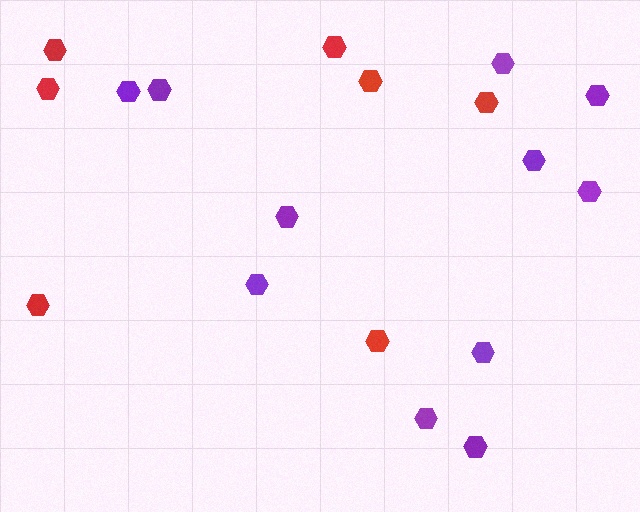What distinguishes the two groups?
There are 2 groups: one group of red hexagons (7) and one group of purple hexagons (11).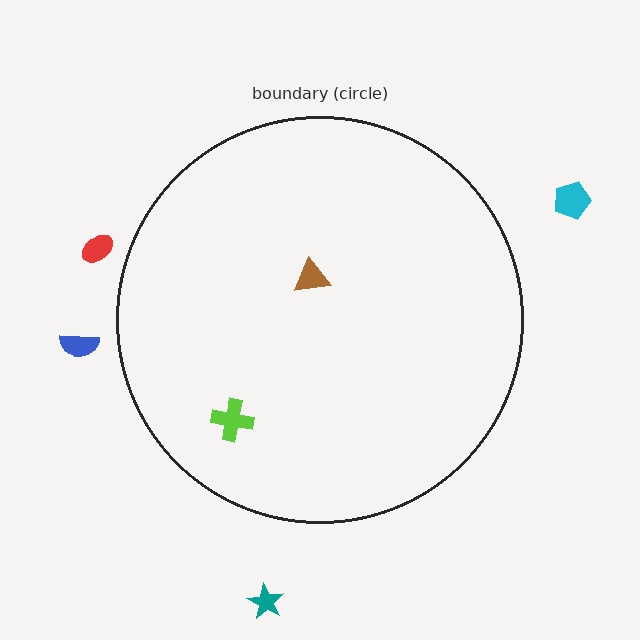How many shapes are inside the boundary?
2 inside, 4 outside.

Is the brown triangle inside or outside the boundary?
Inside.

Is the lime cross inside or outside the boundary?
Inside.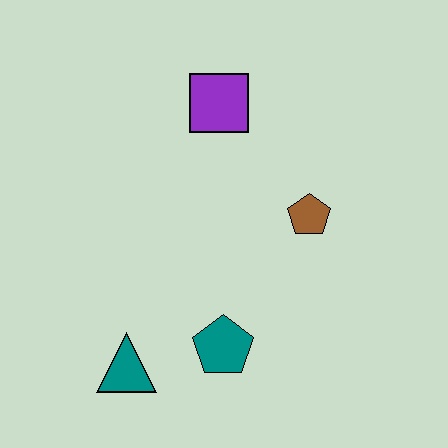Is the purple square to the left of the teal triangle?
No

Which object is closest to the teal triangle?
The teal pentagon is closest to the teal triangle.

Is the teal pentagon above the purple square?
No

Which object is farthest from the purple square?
The teal triangle is farthest from the purple square.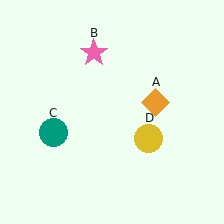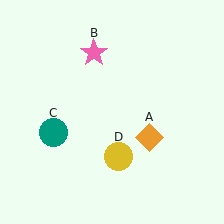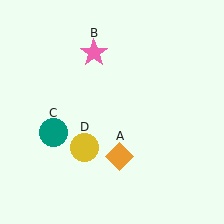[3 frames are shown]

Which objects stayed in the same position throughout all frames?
Pink star (object B) and teal circle (object C) remained stationary.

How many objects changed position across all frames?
2 objects changed position: orange diamond (object A), yellow circle (object D).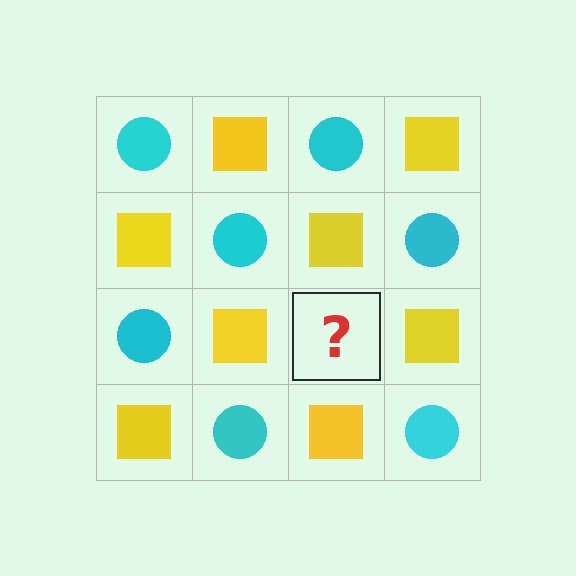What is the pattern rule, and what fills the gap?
The rule is that it alternates cyan circle and yellow square in a checkerboard pattern. The gap should be filled with a cyan circle.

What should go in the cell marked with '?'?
The missing cell should contain a cyan circle.